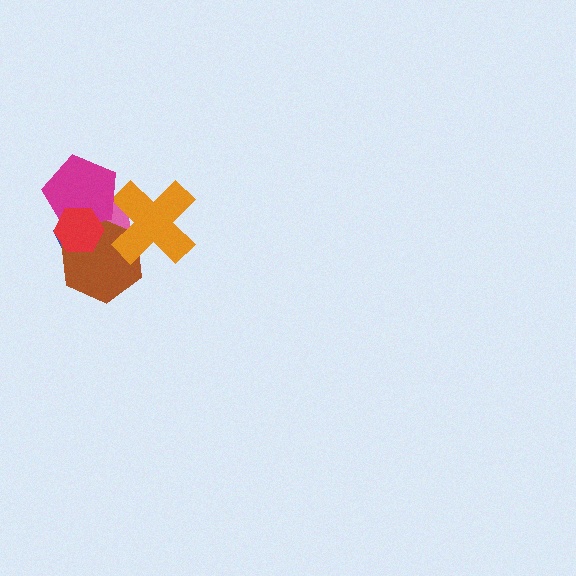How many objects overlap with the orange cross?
3 objects overlap with the orange cross.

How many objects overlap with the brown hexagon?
5 objects overlap with the brown hexagon.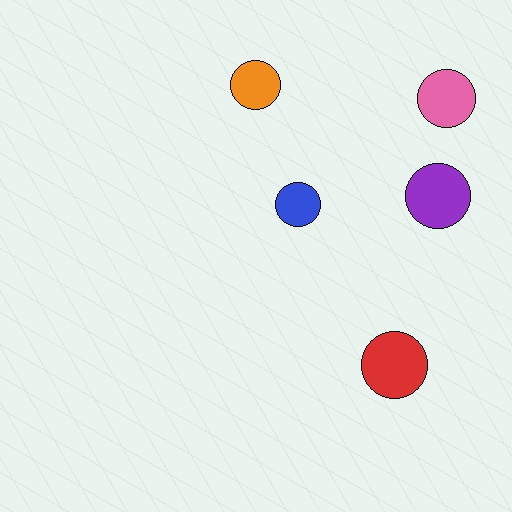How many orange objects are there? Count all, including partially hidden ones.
There is 1 orange object.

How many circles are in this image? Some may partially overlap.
There are 5 circles.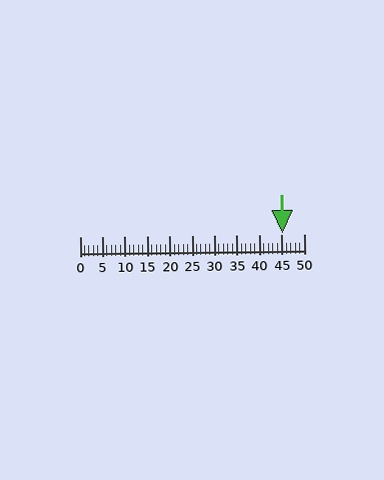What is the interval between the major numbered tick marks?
The major tick marks are spaced 5 units apart.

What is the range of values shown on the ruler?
The ruler shows values from 0 to 50.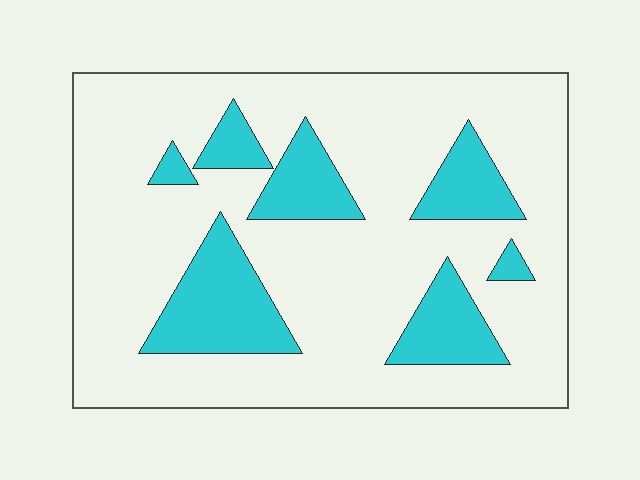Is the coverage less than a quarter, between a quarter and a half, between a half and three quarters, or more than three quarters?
Less than a quarter.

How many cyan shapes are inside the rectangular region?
7.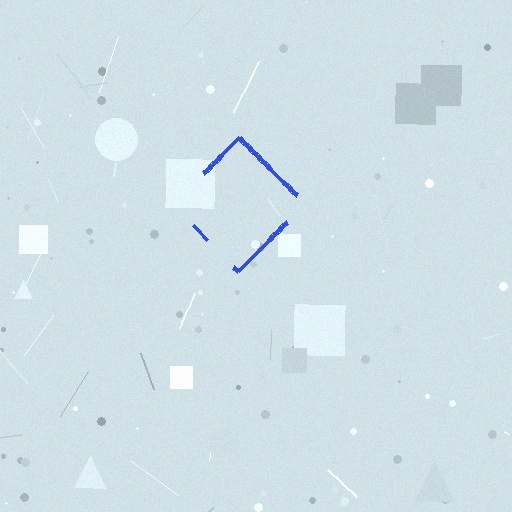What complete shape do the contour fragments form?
The contour fragments form a diamond.